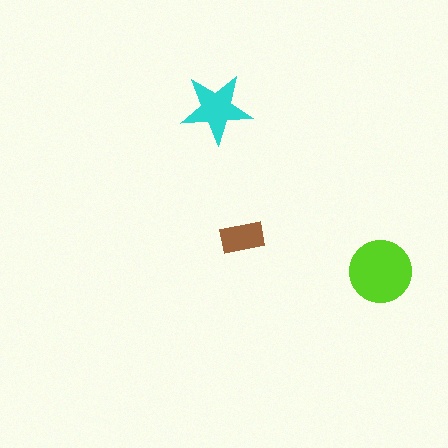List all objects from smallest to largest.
The brown rectangle, the cyan star, the lime circle.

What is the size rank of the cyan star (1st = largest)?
2nd.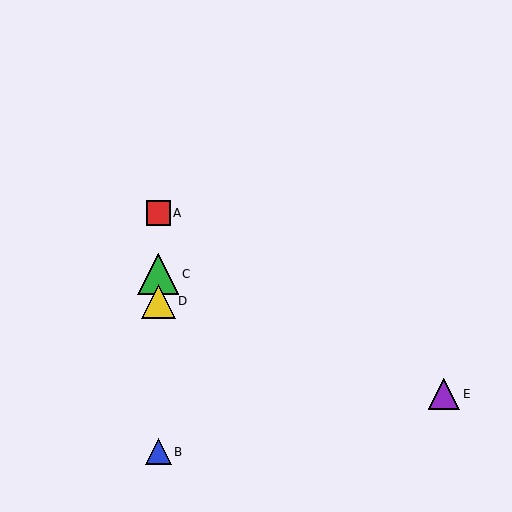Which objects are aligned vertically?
Objects A, B, C, D are aligned vertically.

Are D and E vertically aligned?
No, D is at x≈158 and E is at x≈444.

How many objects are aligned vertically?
4 objects (A, B, C, D) are aligned vertically.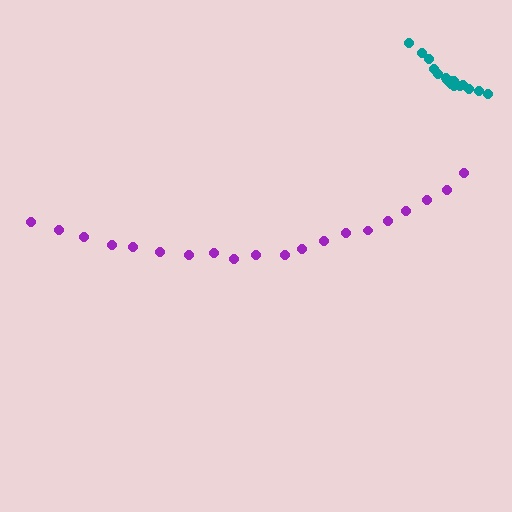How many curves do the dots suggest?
There are 2 distinct paths.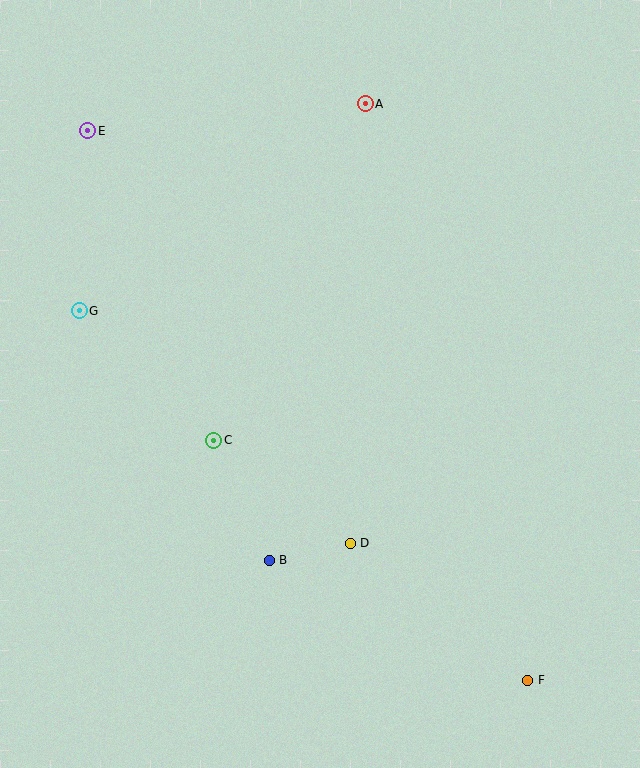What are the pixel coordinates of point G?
Point G is at (79, 311).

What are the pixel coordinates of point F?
Point F is at (528, 680).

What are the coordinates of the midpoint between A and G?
The midpoint between A and G is at (222, 207).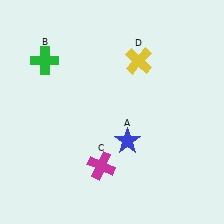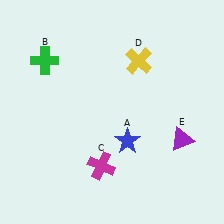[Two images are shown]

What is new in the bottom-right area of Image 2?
A purple triangle (E) was added in the bottom-right area of Image 2.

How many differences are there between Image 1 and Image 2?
There is 1 difference between the two images.